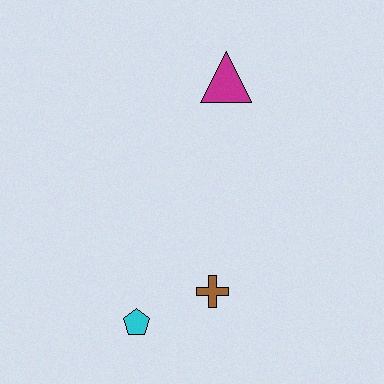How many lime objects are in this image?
There are no lime objects.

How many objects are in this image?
There are 3 objects.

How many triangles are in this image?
There is 1 triangle.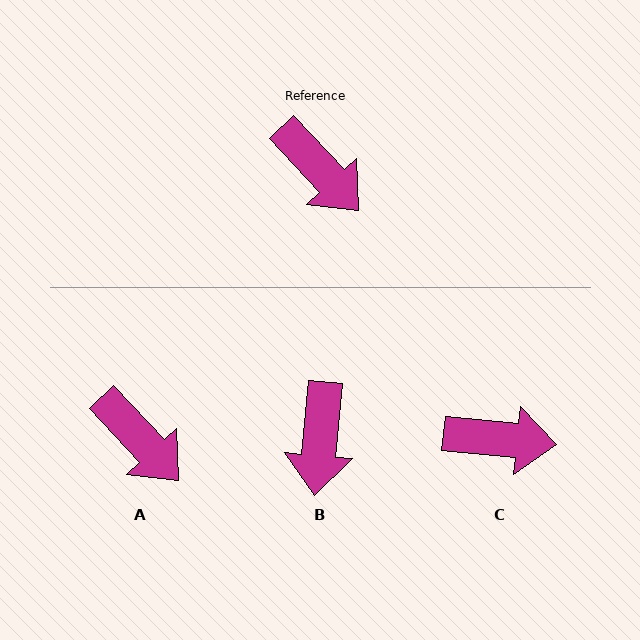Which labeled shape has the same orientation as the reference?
A.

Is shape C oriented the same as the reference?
No, it is off by about 41 degrees.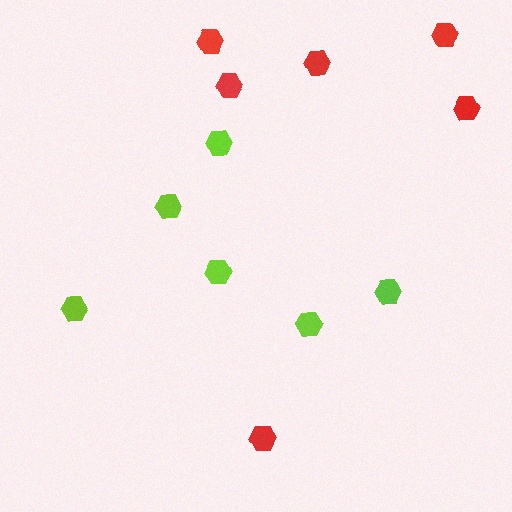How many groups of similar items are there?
There are 2 groups: one group of red hexagons (6) and one group of lime hexagons (6).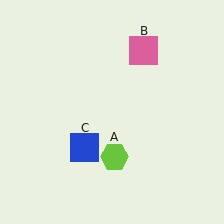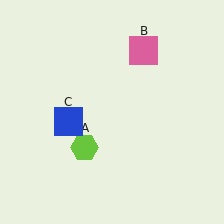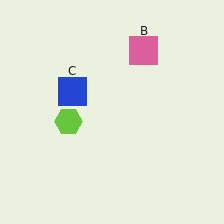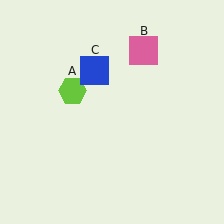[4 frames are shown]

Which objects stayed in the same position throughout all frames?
Pink square (object B) remained stationary.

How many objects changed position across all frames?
2 objects changed position: lime hexagon (object A), blue square (object C).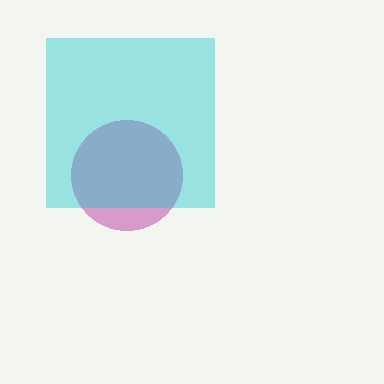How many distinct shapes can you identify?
There are 2 distinct shapes: a magenta circle, a cyan square.